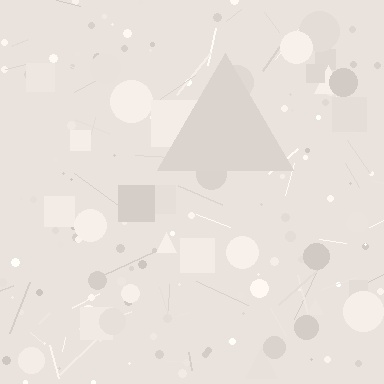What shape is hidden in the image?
A triangle is hidden in the image.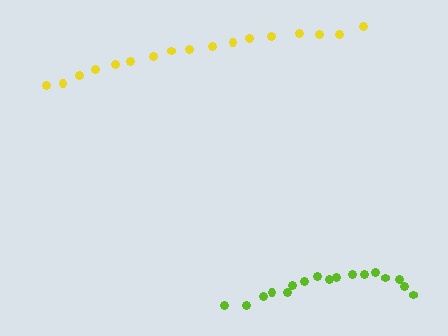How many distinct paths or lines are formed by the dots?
There are 2 distinct paths.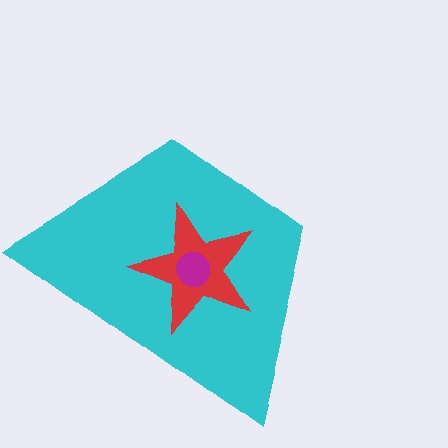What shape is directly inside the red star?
The magenta circle.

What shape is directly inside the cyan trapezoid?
The red star.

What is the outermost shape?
The cyan trapezoid.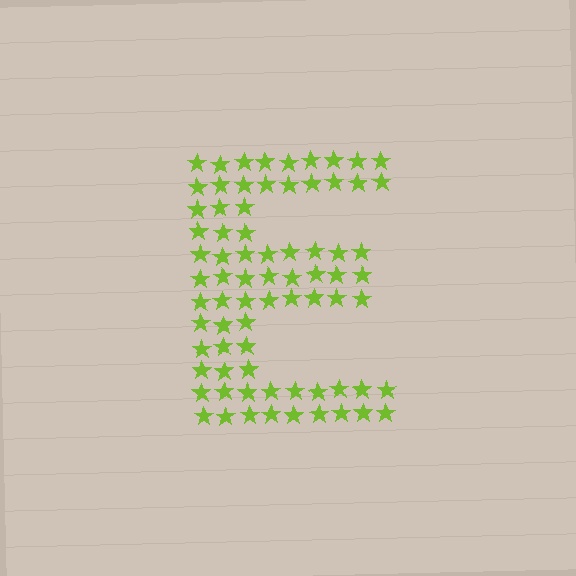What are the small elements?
The small elements are stars.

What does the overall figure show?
The overall figure shows the letter E.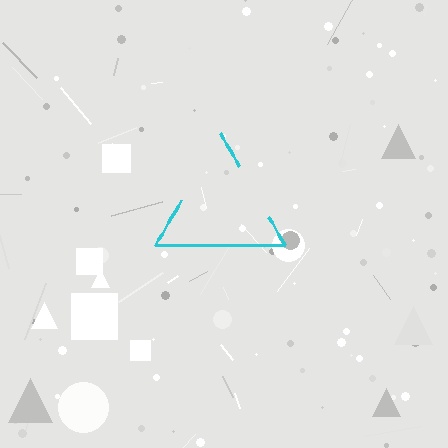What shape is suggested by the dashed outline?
The dashed outline suggests a triangle.